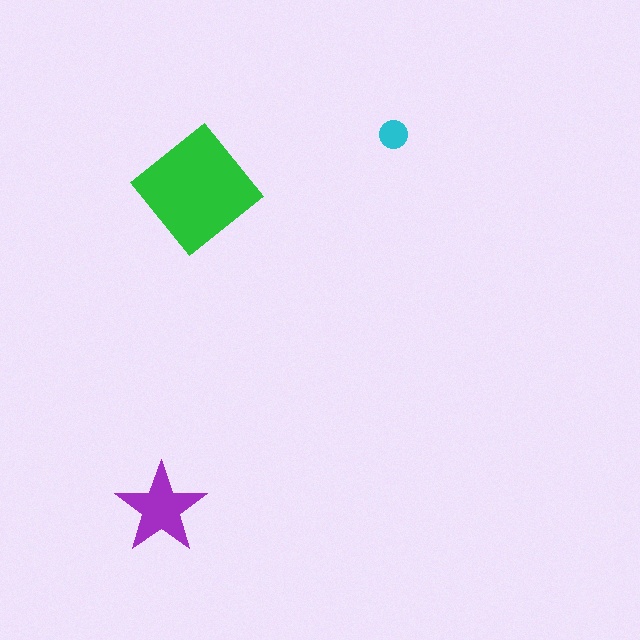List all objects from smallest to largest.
The cyan circle, the purple star, the green diamond.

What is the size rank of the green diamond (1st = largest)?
1st.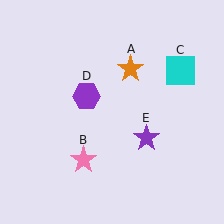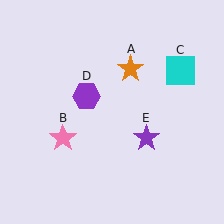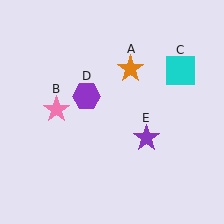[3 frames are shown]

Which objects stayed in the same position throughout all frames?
Orange star (object A) and cyan square (object C) and purple hexagon (object D) and purple star (object E) remained stationary.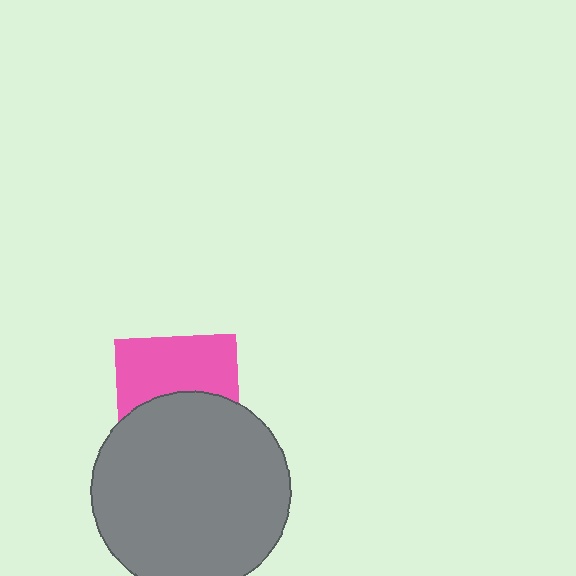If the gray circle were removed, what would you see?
You would see the complete pink square.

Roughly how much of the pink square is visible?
About half of it is visible (roughly 50%).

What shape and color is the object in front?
The object in front is a gray circle.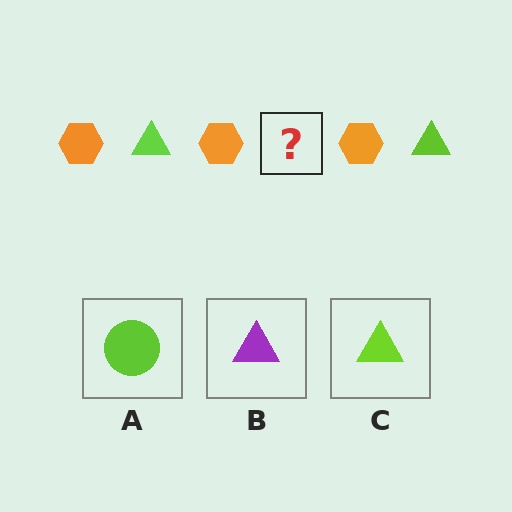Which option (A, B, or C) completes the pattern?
C.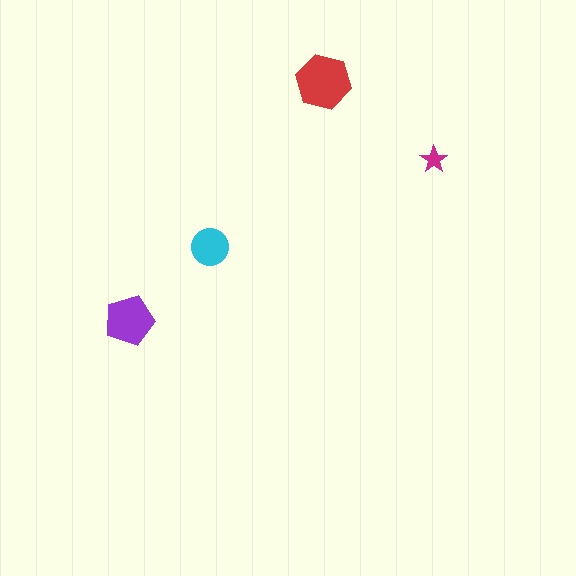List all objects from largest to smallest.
The red hexagon, the purple pentagon, the cyan circle, the magenta star.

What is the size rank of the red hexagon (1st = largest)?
1st.